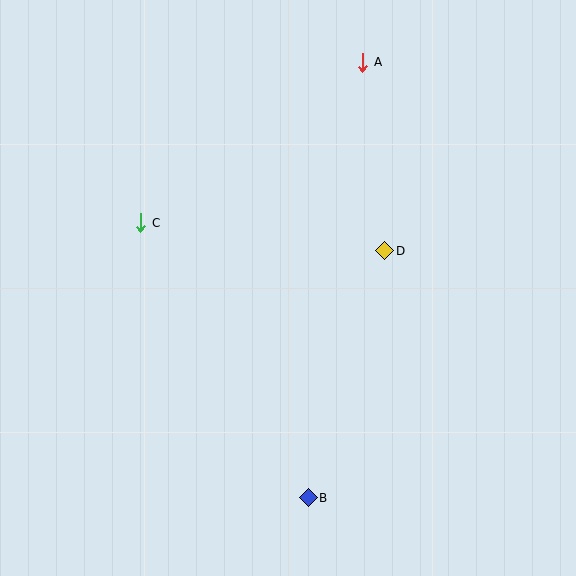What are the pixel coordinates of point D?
Point D is at (385, 251).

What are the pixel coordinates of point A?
Point A is at (363, 62).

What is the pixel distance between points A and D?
The distance between A and D is 190 pixels.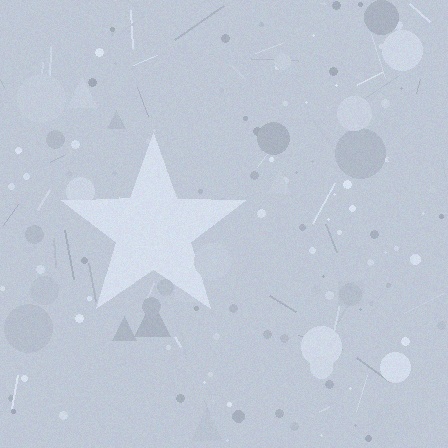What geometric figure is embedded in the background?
A star is embedded in the background.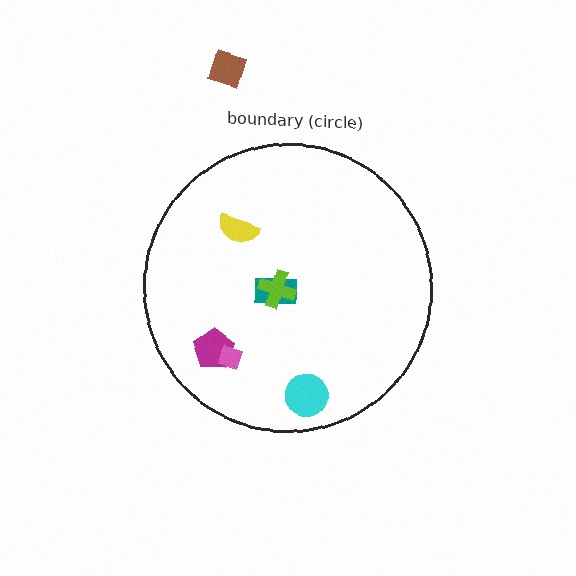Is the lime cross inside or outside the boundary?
Inside.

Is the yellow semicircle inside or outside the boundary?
Inside.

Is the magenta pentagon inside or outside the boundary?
Inside.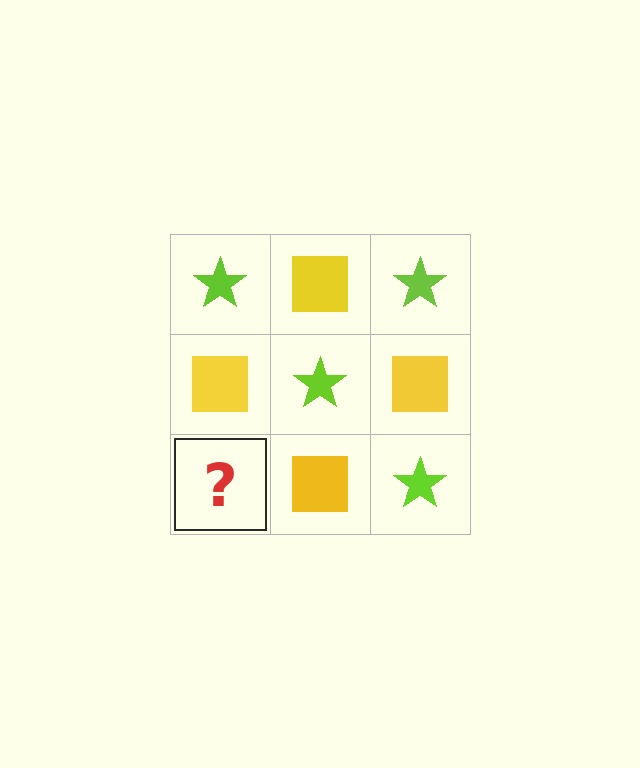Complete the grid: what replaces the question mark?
The question mark should be replaced with a lime star.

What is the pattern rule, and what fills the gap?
The rule is that it alternates lime star and yellow square in a checkerboard pattern. The gap should be filled with a lime star.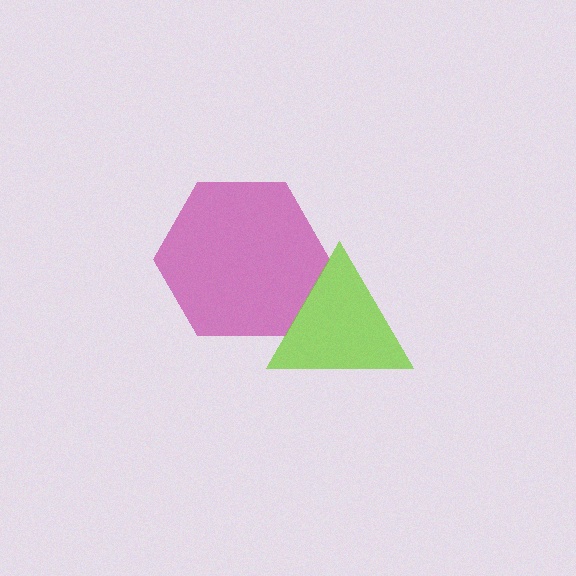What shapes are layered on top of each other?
The layered shapes are: a magenta hexagon, a lime triangle.